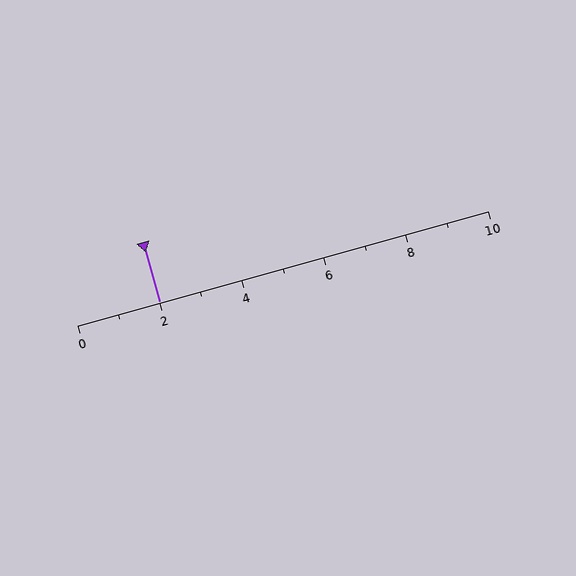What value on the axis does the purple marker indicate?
The marker indicates approximately 2.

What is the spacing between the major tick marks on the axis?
The major ticks are spaced 2 apart.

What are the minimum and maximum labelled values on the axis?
The axis runs from 0 to 10.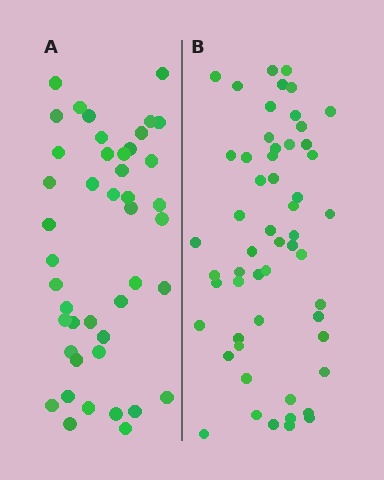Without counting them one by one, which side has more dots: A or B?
Region B (the right region) has more dots.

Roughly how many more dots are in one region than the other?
Region B has roughly 12 or so more dots than region A.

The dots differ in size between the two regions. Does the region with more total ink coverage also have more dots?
No. Region A has more total ink coverage because its dots are larger, but region B actually contains more individual dots. Total area can be misleading — the number of items is what matters here.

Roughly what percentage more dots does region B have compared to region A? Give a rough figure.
About 25% more.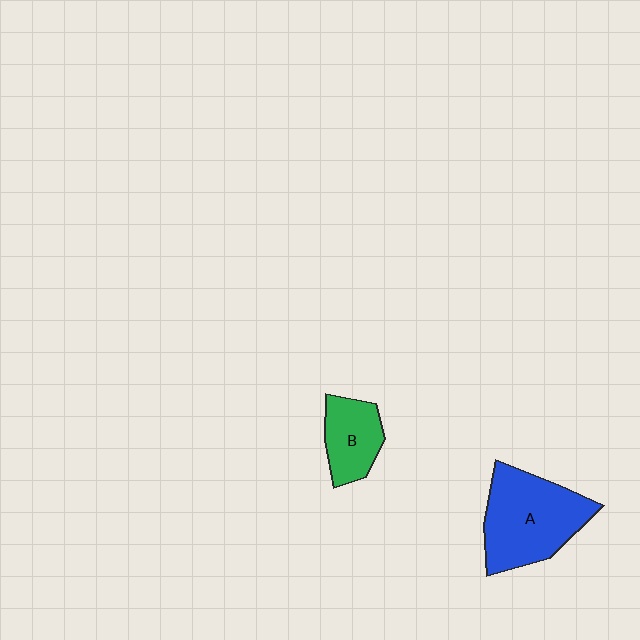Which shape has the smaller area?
Shape B (green).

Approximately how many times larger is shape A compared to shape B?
Approximately 1.9 times.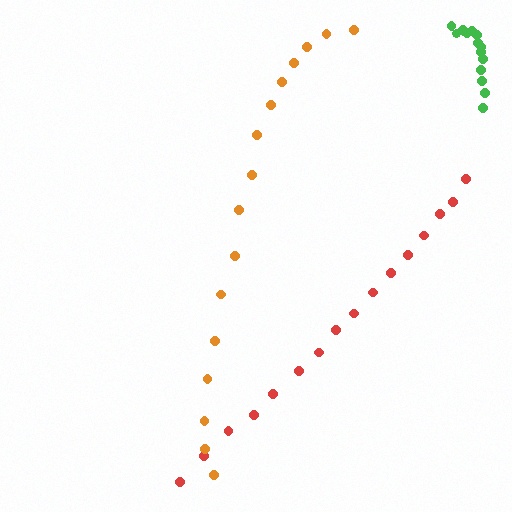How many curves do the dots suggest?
There are 3 distinct paths.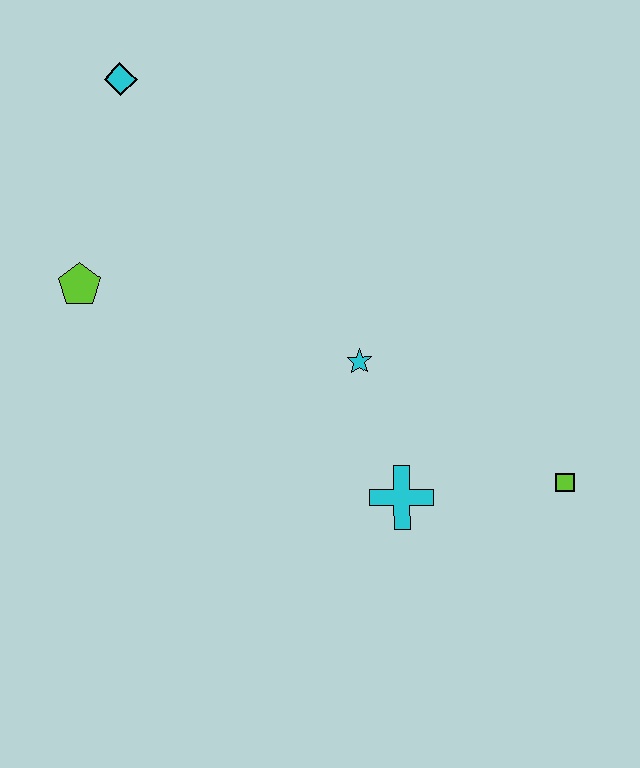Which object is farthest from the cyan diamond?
The lime square is farthest from the cyan diamond.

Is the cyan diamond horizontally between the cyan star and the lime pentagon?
Yes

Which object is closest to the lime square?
The cyan cross is closest to the lime square.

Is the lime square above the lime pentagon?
No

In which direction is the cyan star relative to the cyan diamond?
The cyan star is below the cyan diamond.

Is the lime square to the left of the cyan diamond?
No